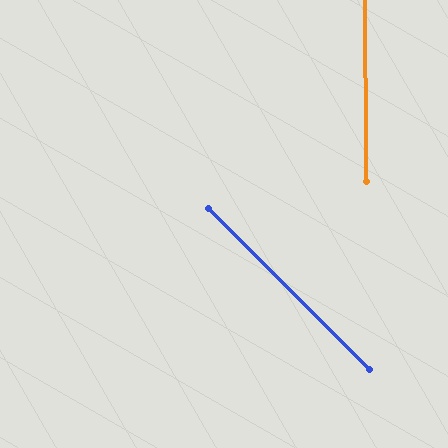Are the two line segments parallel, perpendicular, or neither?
Neither parallel nor perpendicular — they differ by about 45°.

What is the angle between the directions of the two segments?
Approximately 45 degrees.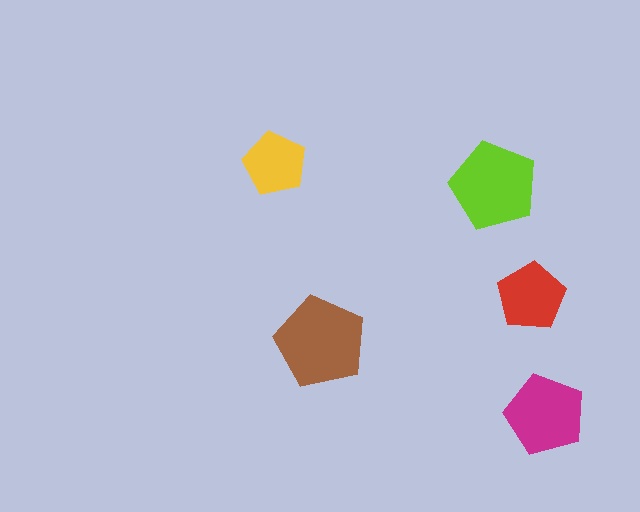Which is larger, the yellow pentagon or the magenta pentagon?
The magenta one.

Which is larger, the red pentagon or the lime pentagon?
The lime one.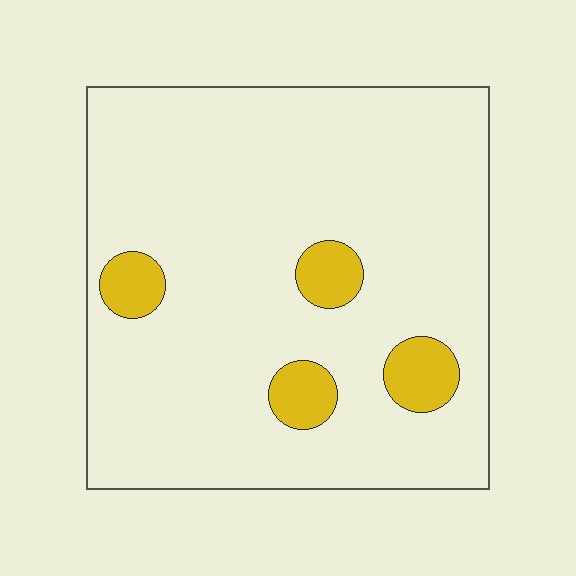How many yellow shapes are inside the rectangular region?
4.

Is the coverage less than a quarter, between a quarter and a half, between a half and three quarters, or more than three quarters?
Less than a quarter.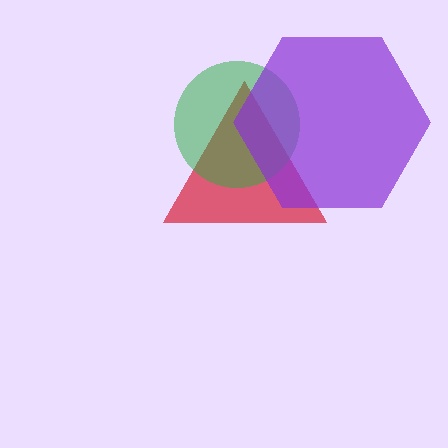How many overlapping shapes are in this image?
There are 3 overlapping shapes in the image.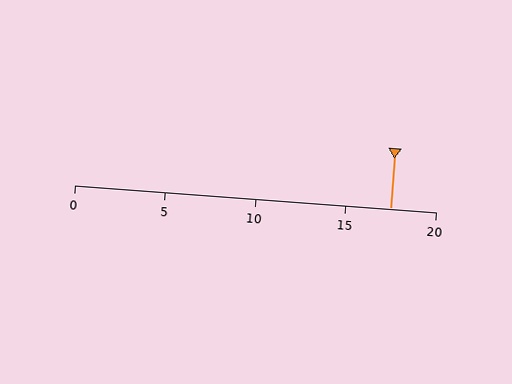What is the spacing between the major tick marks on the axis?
The major ticks are spaced 5 apart.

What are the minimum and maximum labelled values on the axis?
The axis runs from 0 to 20.